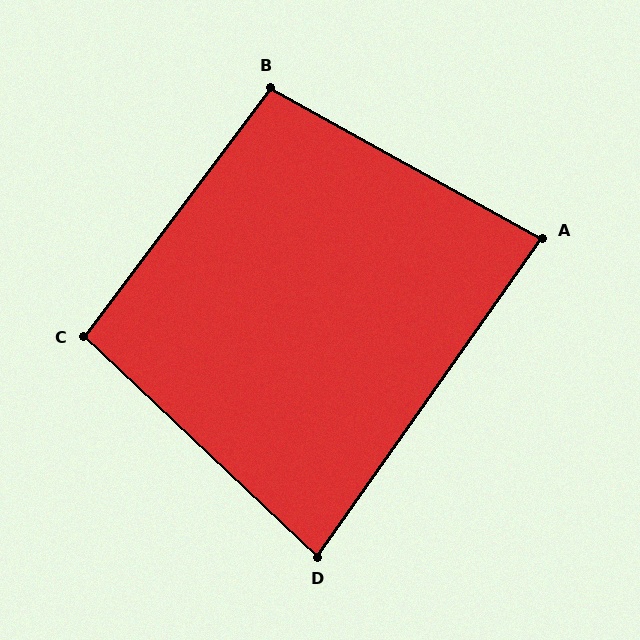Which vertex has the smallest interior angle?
D, at approximately 82 degrees.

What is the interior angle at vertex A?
Approximately 84 degrees (acute).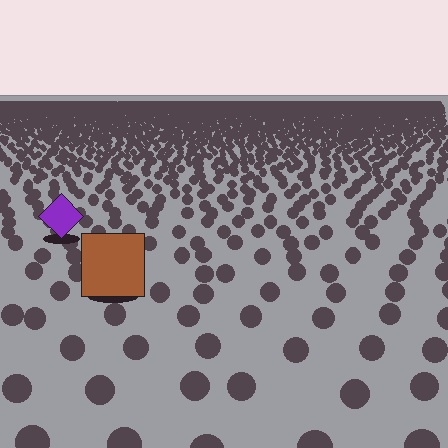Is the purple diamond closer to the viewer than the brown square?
No. The brown square is closer — you can tell from the texture gradient: the ground texture is coarser near it.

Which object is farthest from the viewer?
The purple diamond is farthest from the viewer. It appears smaller and the ground texture around it is denser.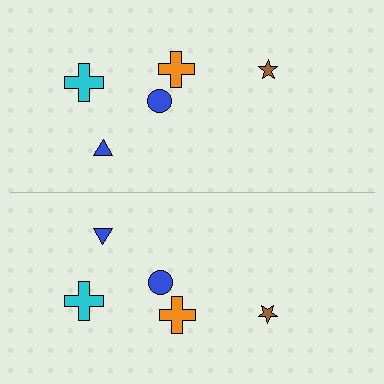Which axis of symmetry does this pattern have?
The pattern has a horizontal axis of symmetry running through the center of the image.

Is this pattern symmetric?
Yes, this pattern has bilateral (reflection) symmetry.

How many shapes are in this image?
There are 10 shapes in this image.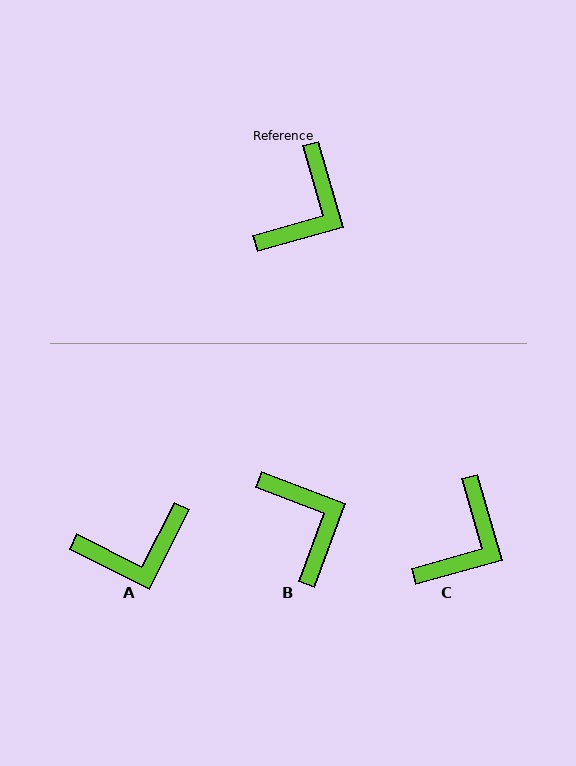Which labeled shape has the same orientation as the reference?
C.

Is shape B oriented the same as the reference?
No, it is off by about 54 degrees.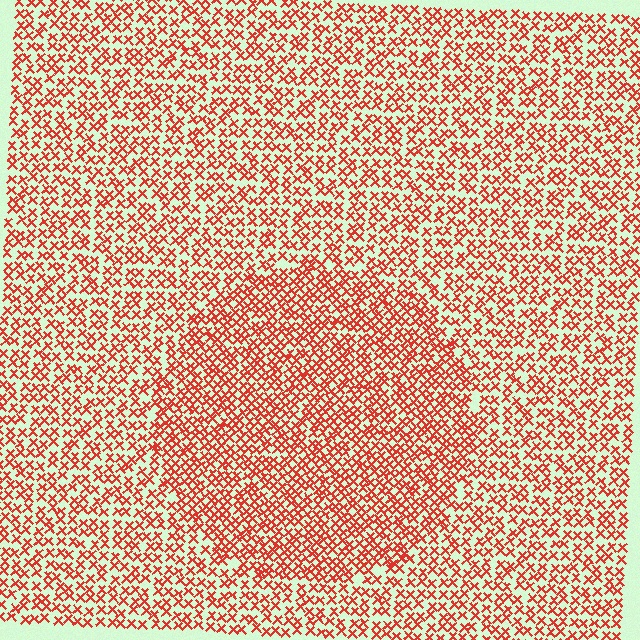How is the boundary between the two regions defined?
The boundary is defined by a change in element density (approximately 1.5x ratio). All elements are the same color, size, and shape.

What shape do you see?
I see a circle.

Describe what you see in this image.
The image contains small red elements arranged at two different densities. A circle-shaped region is visible where the elements are more densely packed than the surrounding area.